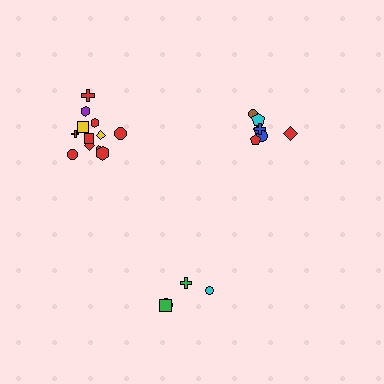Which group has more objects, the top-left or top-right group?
The top-left group.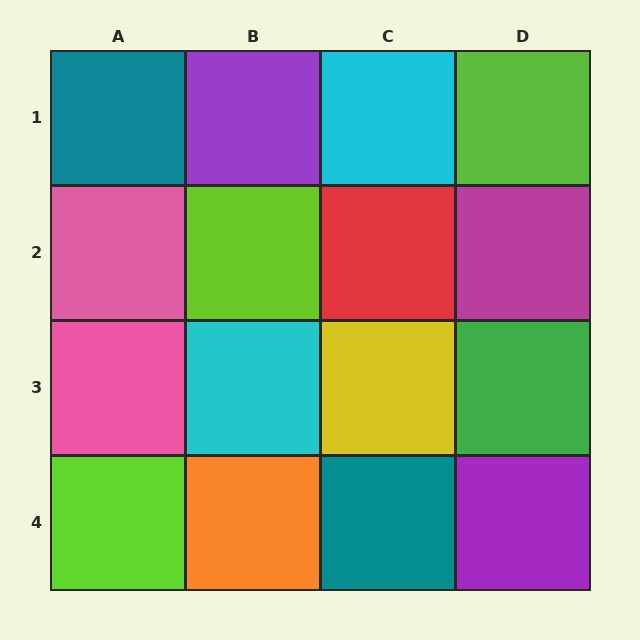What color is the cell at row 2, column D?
Magenta.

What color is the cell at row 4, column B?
Orange.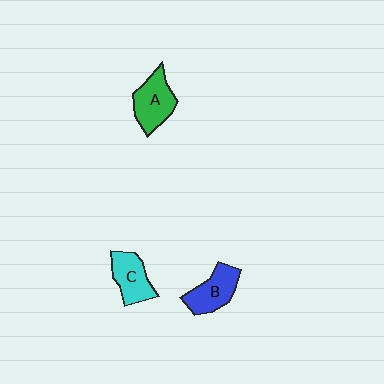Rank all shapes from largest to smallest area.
From largest to smallest: A (green), B (blue), C (cyan).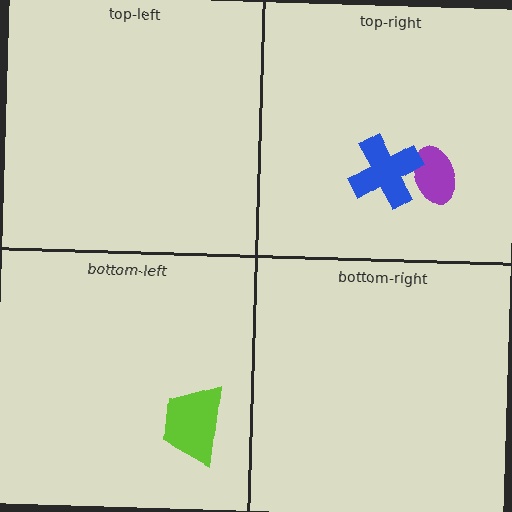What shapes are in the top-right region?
The purple ellipse, the blue cross.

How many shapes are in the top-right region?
2.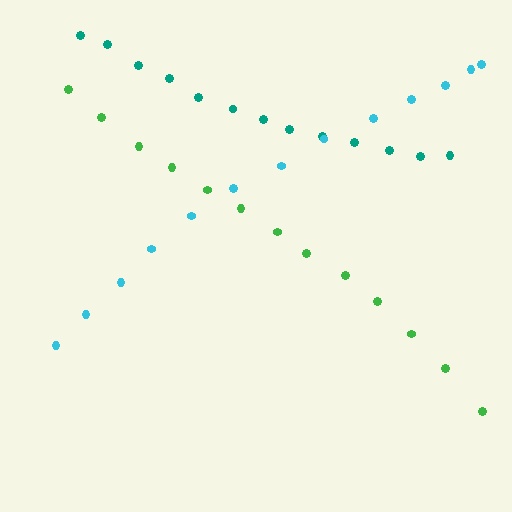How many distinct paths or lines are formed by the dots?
There are 3 distinct paths.